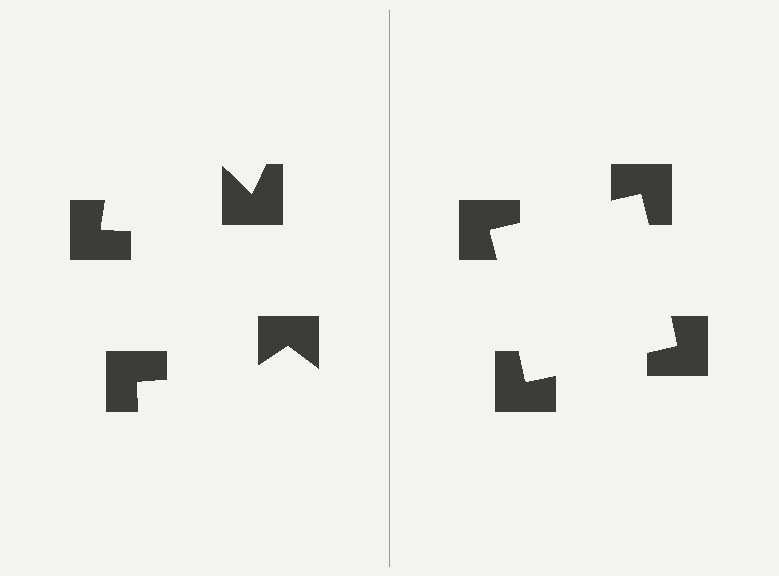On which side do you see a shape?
An illusory square appears on the right side. On the left side the wedge cuts are rotated, so no coherent shape forms.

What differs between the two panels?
The notched squares are positioned identically on both sides; only the wedge orientations differ. On the right they align to a square; on the left they are misaligned.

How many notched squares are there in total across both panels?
8 — 4 on each side.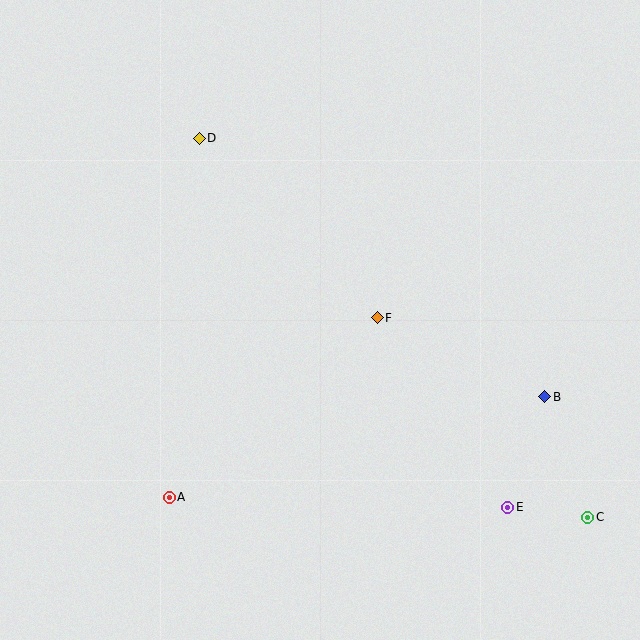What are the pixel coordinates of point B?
Point B is at (545, 397).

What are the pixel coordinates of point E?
Point E is at (507, 507).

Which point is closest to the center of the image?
Point F at (377, 318) is closest to the center.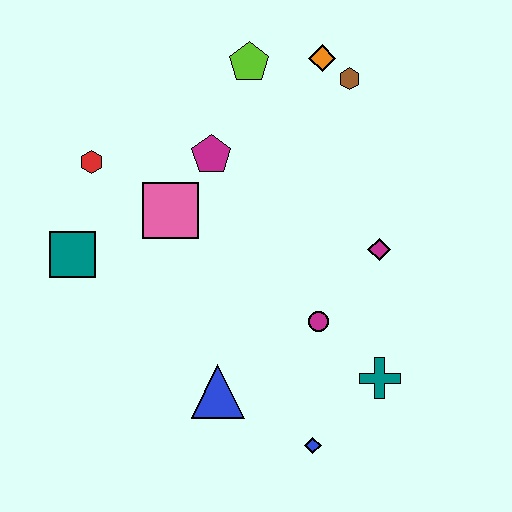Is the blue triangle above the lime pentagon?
No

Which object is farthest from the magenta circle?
The red hexagon is farthest from the magenta circle.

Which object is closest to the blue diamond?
The teal cross is closest to the blue diamond.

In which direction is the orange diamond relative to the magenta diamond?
The orange diamond is above the magenta diamond.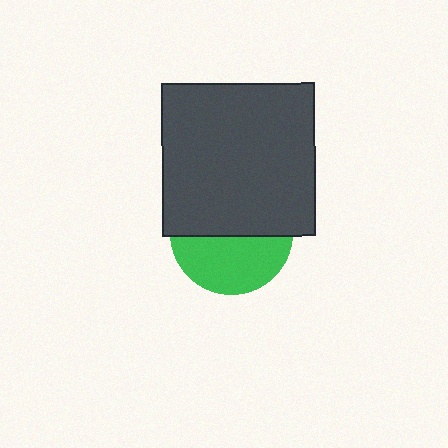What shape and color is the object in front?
The object in front is a dark gray square.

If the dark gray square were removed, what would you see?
You would see the complete green circle.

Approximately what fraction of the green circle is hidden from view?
Roughly 55% of the green circle is hidden behind the dark gray square.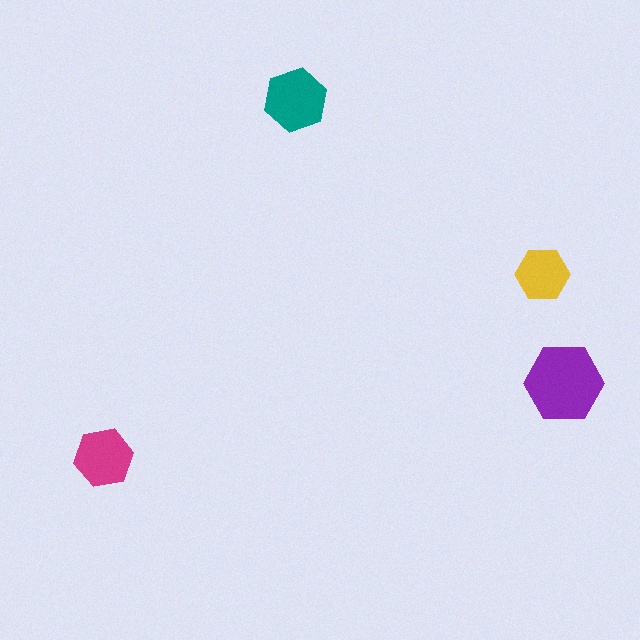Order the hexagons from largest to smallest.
the purple one, the teal one, the magenta one, the yellow one.